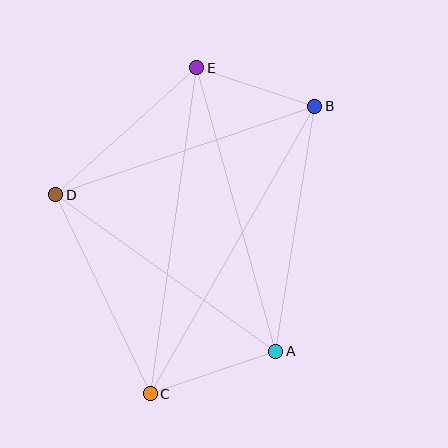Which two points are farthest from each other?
Points B and C are farthest from each other.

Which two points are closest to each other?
Points B and E are closest to each other.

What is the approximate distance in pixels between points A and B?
The distance between A and B is approximately 248 pixels.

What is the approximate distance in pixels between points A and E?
The distance between A and E is approximately 294 pixels.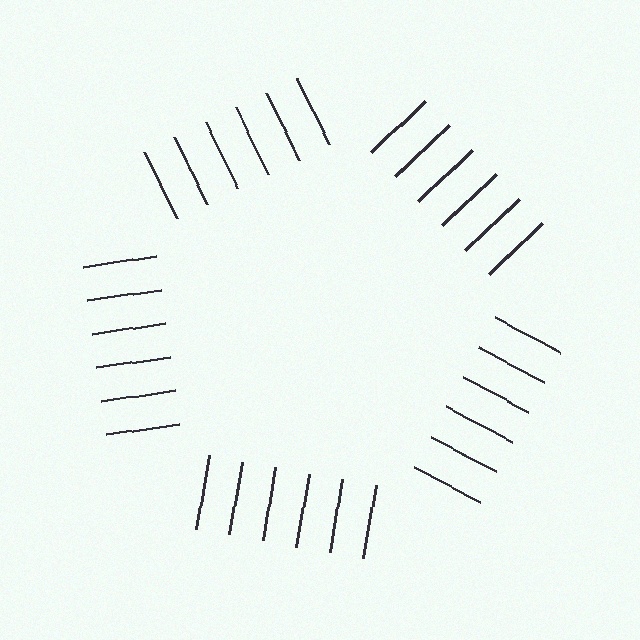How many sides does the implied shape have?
5 sides — the line-ends trace a pentagon.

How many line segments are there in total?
30 — 6 along each of the 5 edges.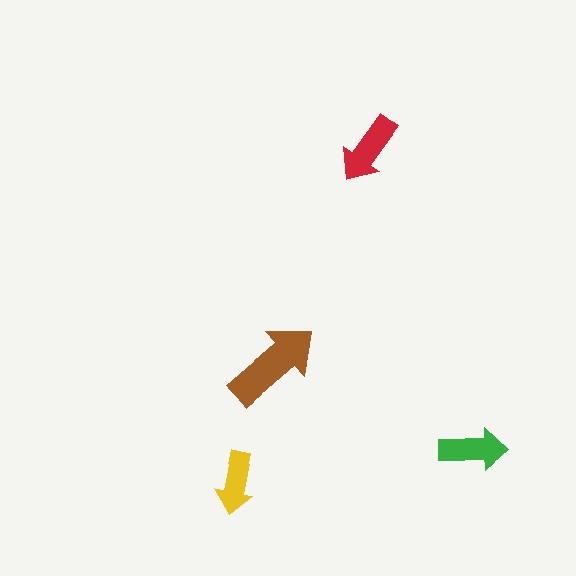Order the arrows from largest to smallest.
the brown one, the red one, the green one, the yellow one.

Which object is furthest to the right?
The green arrow is rightmost.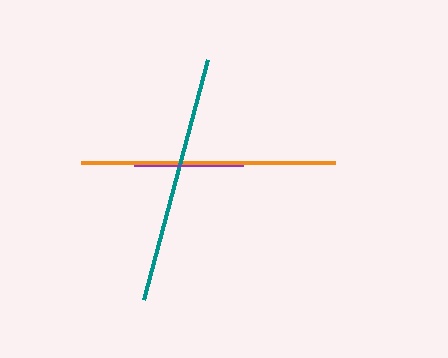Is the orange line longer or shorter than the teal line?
The orange line is longer than the teal line.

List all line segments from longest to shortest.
From longest to shortest: orange, teal, purple.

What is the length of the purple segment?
The purple segment is approximately 109 pixels long.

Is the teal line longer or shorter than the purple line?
The teal line is longer than the purple line.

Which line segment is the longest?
The orange line is the longest at approximately 255 pixels.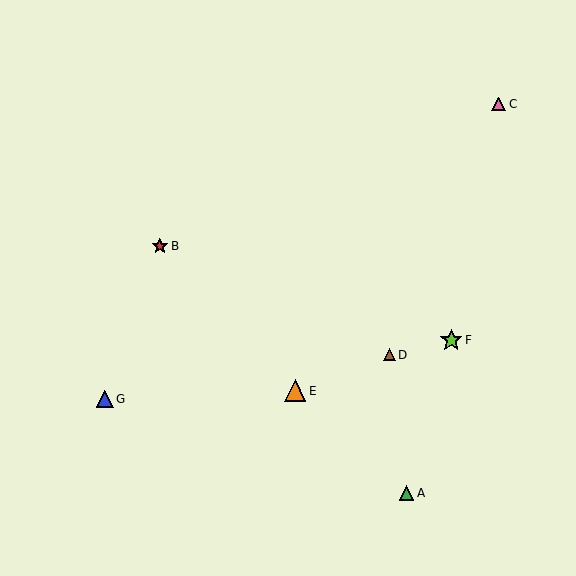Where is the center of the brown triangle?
The center of the brown triangle is at (389, 355).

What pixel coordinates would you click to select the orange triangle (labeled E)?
Click at (295, 391) to select the orange triangle E.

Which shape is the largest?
The lime star (labeled F) is the largest.